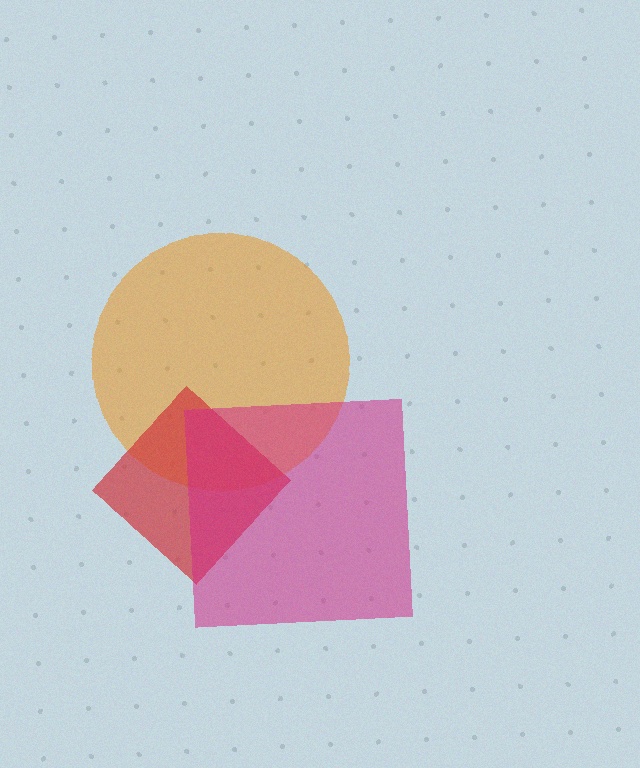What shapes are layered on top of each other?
The layered shapes are: an orange circle, a red diamond, a magenta square.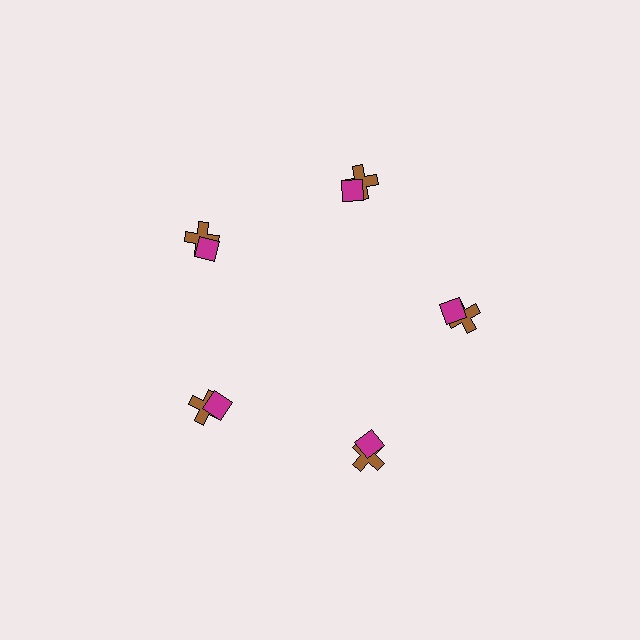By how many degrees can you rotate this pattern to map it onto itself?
The pattern maps onto itself every 72 degrees of rotation.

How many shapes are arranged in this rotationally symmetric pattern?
There are 10 shapes, arranged in 5 groups of 2.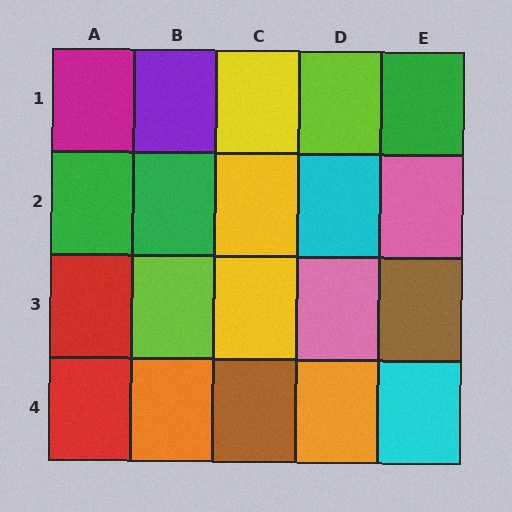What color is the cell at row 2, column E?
Pink.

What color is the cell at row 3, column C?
Yellow.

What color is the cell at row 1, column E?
Green.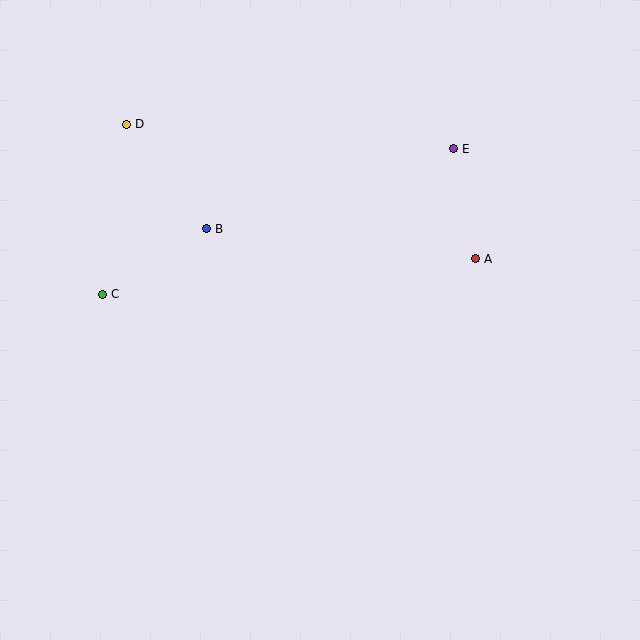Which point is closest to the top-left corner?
Point D is closest to the top-left corner.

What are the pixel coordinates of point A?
Point A is at (476, 259).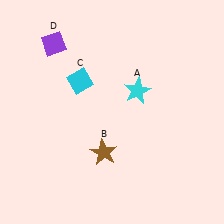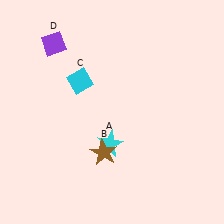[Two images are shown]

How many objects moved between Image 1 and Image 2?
1 object moved between the two images.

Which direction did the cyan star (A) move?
The cyan star (A) moved down.